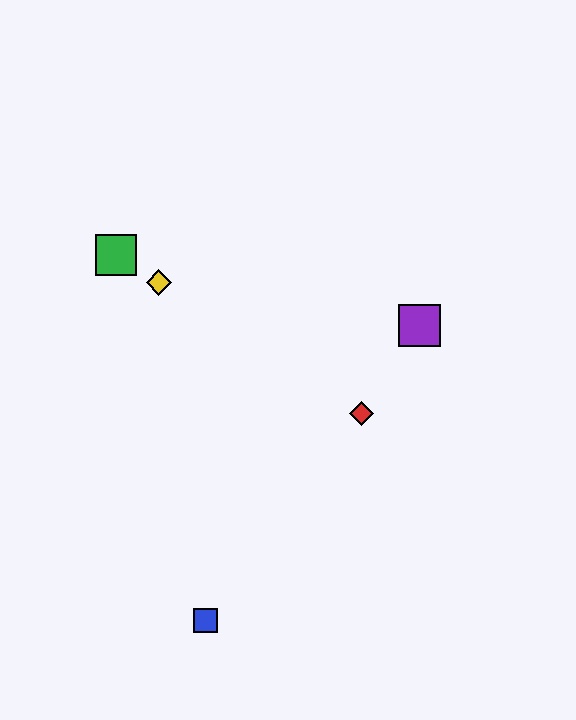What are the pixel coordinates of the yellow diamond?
The yellow diamond is at (159, 283).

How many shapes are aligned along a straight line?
3 shapes (the red diamond, the green square, the yellow diamond) are aligned along a straight line.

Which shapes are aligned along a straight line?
The red diamond, the green square, the yellow diamond are aligned along a straight line.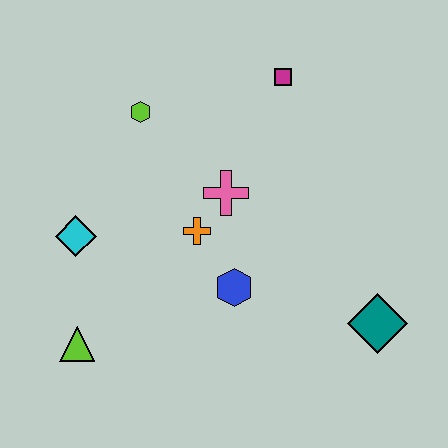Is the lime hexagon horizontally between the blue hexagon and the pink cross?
No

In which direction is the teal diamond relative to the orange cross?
The teal diamond is to the right of the orange cross.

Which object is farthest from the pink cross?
The lime triangle is farthest from the pink cross.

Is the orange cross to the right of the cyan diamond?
Yes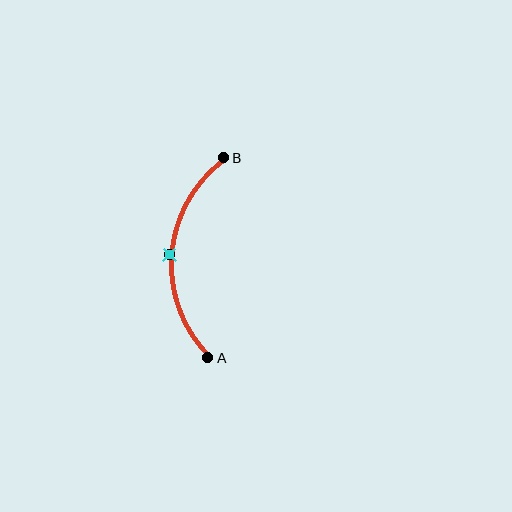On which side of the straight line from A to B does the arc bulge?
The arc bulges to the left of the straight line connecting A and B.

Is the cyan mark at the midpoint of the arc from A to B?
Yes. The cyan mark lies on the arc at equal arc-length from both A and B — it is the arc midpoint.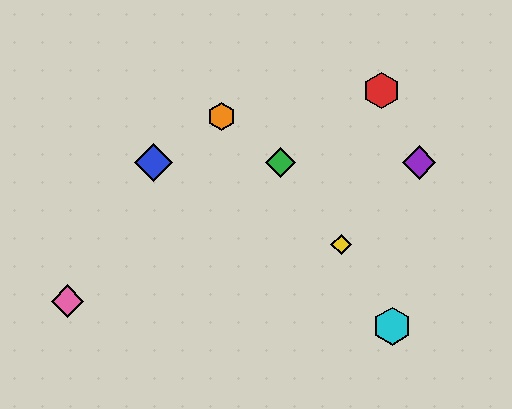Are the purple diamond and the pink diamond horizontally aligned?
No, the purple diamond is at y≈163 and the pink diamond is at y≈301.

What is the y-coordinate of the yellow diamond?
The yellow diamond is at y≈244.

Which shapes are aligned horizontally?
The blue diamond, the green diamond, the purple diamond are aligned horizontally.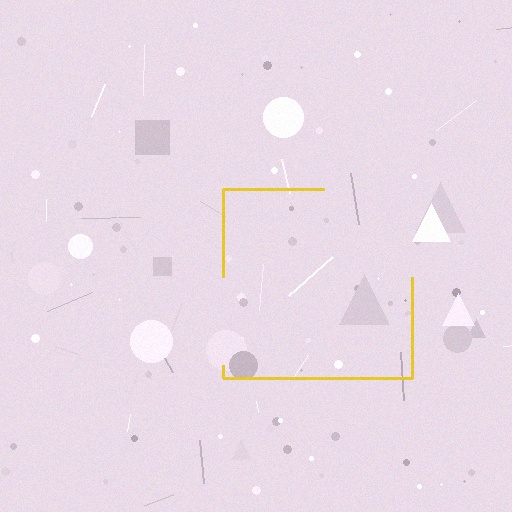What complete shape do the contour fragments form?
The contour fragments form a square.